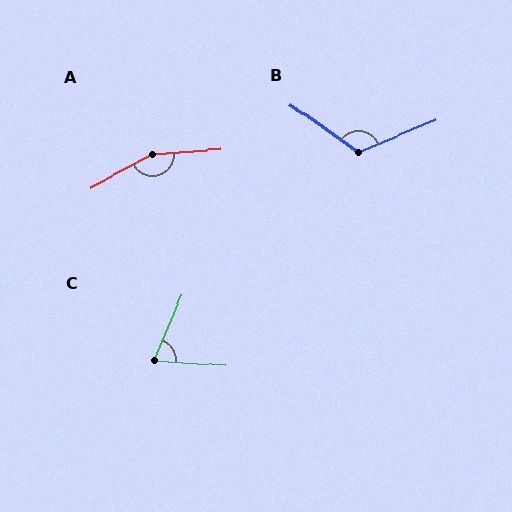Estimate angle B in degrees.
Approximately 122 degrees.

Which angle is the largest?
A, at approximately 156 degrees.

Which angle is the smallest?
C, at approximately 70 degrees.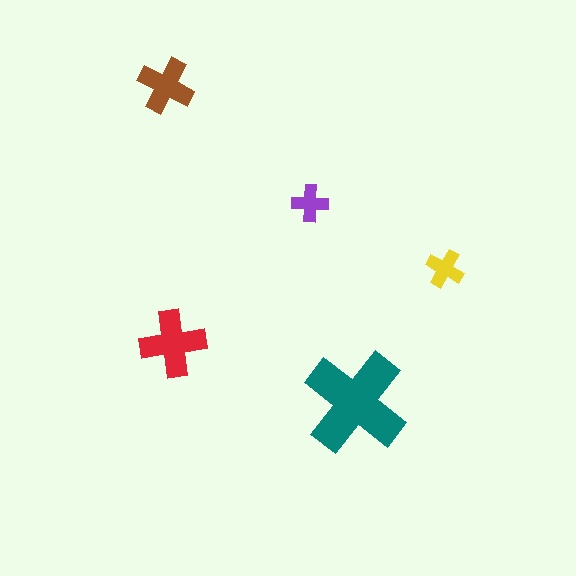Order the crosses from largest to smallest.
the teal one, the red one, the brown one, the yellow one, the purple one.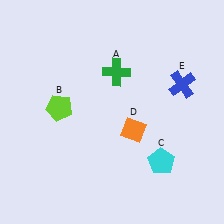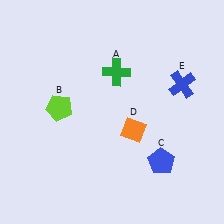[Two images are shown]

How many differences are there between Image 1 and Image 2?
There is 1 difference between the two images.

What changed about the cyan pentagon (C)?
In Image 1, C is cyan. In Image 2, it changed to blue.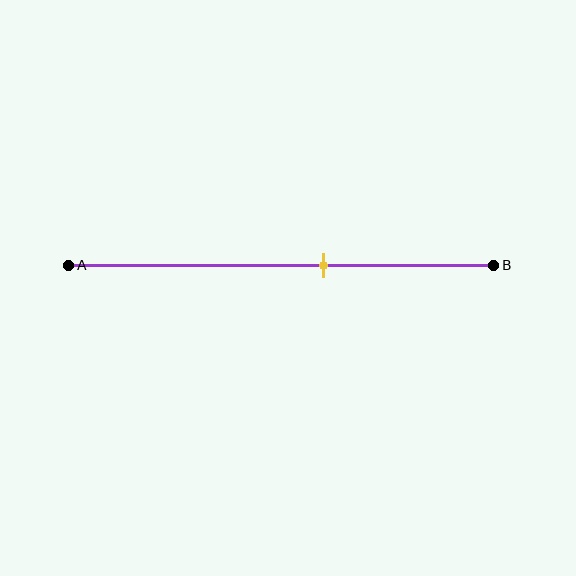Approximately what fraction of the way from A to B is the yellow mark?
The yellow mark is approximately 60% of the way from A to B.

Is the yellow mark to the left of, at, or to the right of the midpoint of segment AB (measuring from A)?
The yellow mark is to the right of the midpoint of segment AB.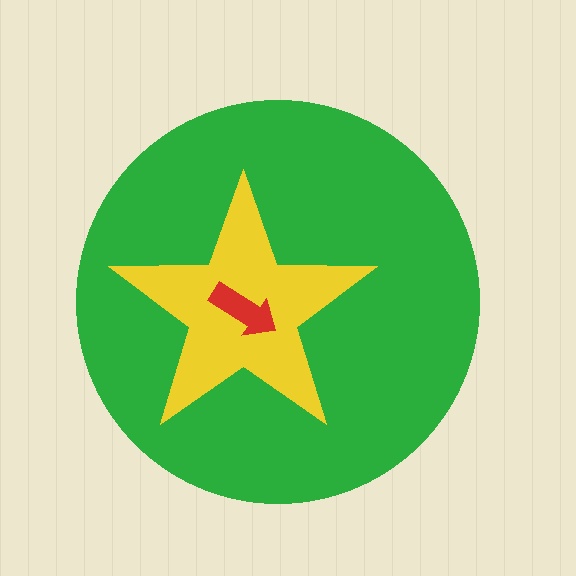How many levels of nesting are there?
3.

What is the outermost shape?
The green circle.